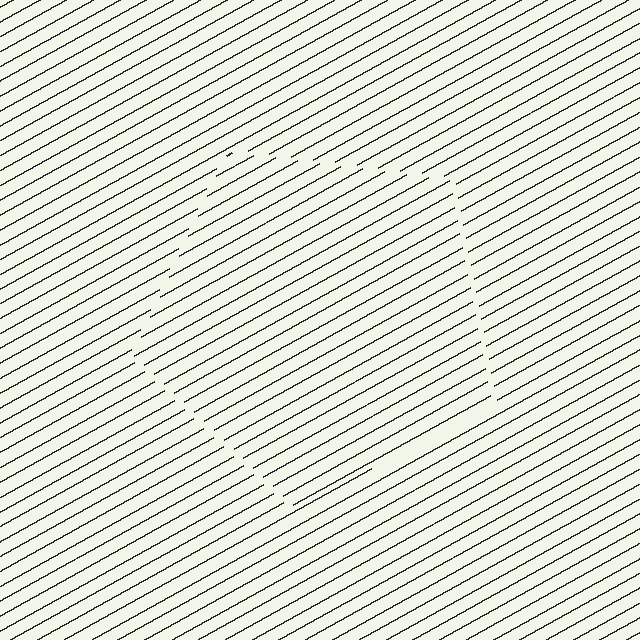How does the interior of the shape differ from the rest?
The interior of the shape contains the same grating, shifted by half a period — the contour is defined by the phase discontinuity where line-ends from the inner and outer gratings abut.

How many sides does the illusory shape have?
5 sides — the line-ends trace a pentagon.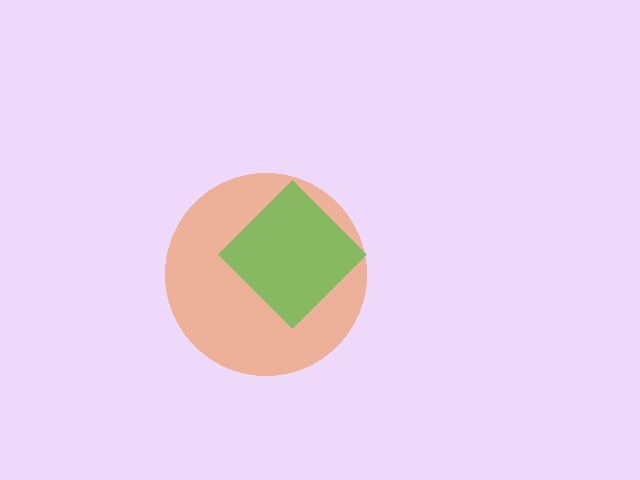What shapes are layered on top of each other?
The layered shapes are: an orange circle, a green diamond.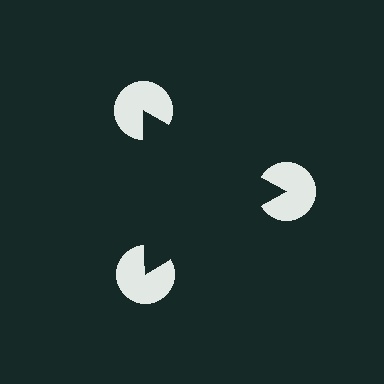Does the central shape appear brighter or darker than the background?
It typically appears slightly darker than the background, even though no actual brightness change is drawn.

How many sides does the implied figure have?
3 sides.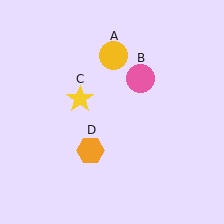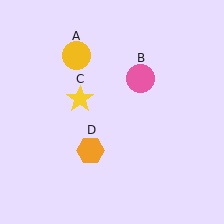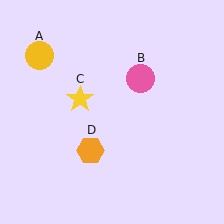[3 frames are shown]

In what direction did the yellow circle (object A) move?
The yellow circle (object A) moved left.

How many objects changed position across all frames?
1 object changed position: yellow circle (object A).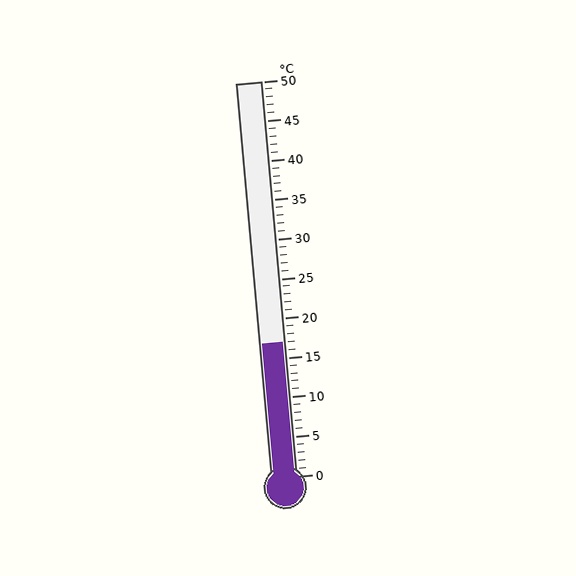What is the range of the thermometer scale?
The thermometer scale ranges from 0°C to 50°C.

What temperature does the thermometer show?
The thermometer shows approximately 17°C.